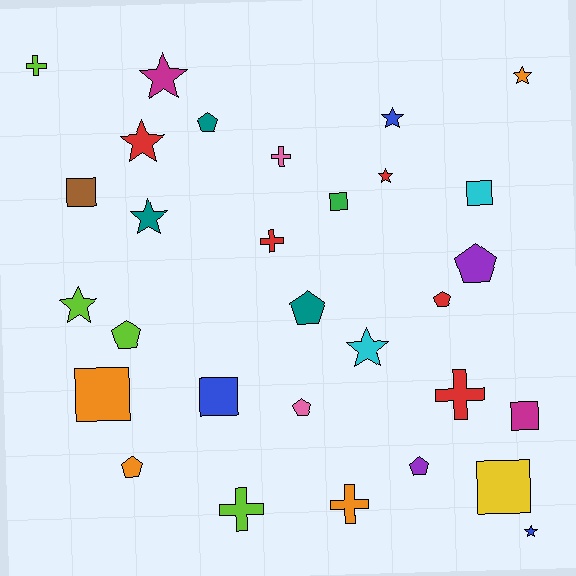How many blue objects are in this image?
There are 3 blue objects.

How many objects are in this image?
There are 30 objects.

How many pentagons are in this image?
There are 8 pentagons.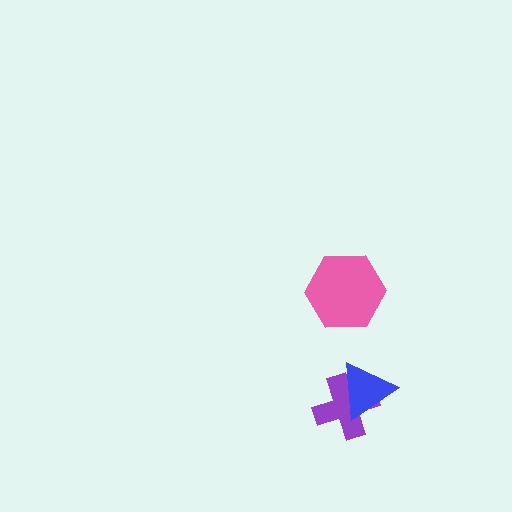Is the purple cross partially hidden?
Yes, it is partially covered by another shape.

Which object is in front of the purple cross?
The blue triangle is in front of the purple cross.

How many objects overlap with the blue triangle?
1 object overlaps with the blue triangle.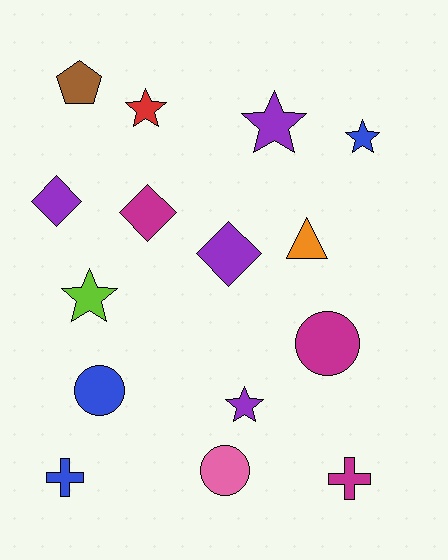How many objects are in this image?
There are 15 objects.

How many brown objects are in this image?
There is 1 brown object.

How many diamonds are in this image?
There are 3 diamonds.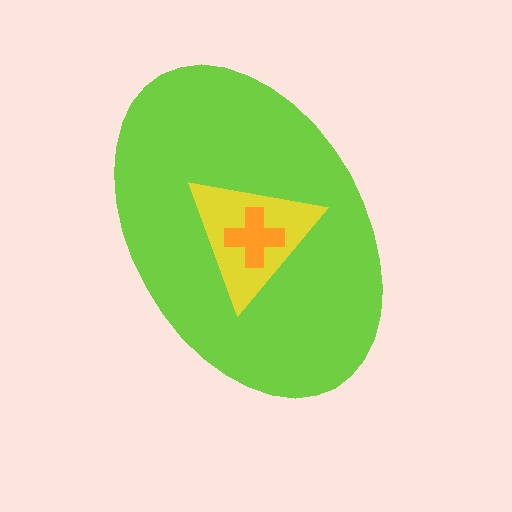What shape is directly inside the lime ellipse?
The yellow triangle.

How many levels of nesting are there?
3.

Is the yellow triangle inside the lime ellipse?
Yes.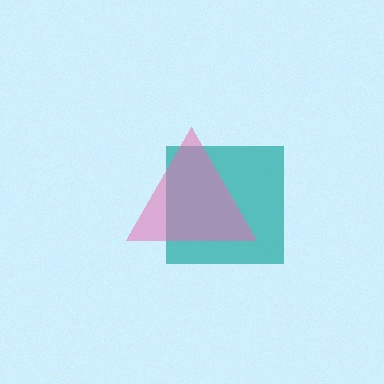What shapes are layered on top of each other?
The layered shapes are: a teal square, a pink triangle.